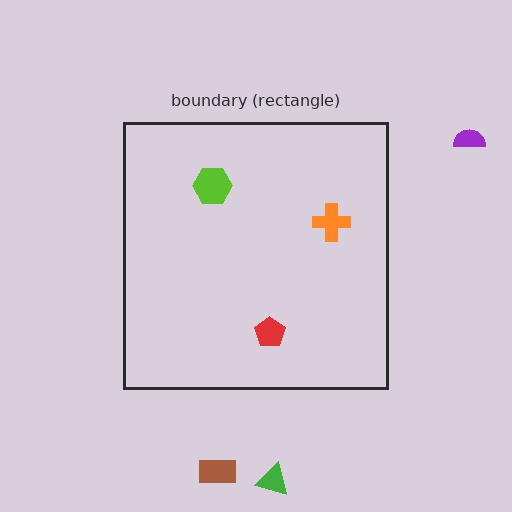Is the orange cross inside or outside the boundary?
Inside.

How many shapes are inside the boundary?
3 inside, 3 outside.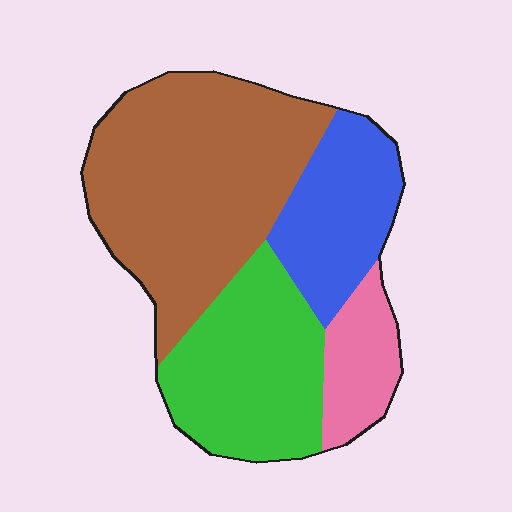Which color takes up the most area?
Brown, at roughly 45%.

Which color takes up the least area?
Pink, at roughly 10%.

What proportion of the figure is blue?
Blue covers 18% of the figure.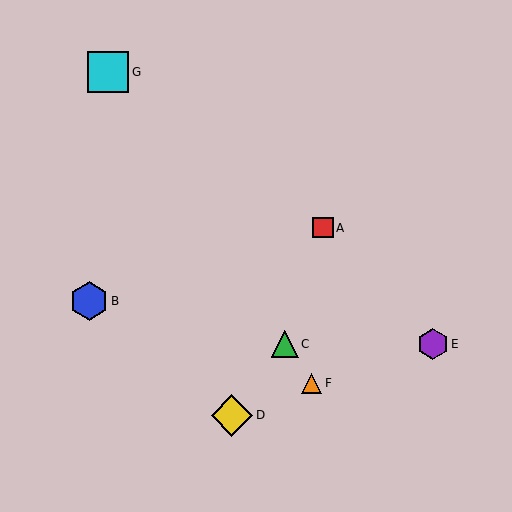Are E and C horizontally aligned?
Yes, both are at y≈344.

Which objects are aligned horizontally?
Objects C, E are aligned horizontally.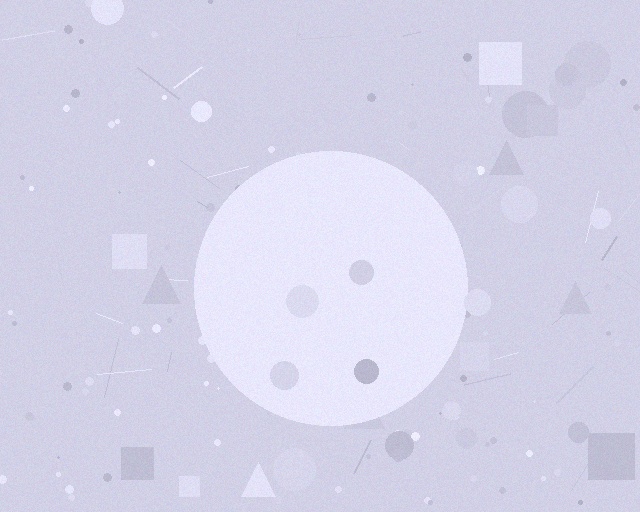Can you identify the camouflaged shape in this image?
The camouflaged shape is a circle.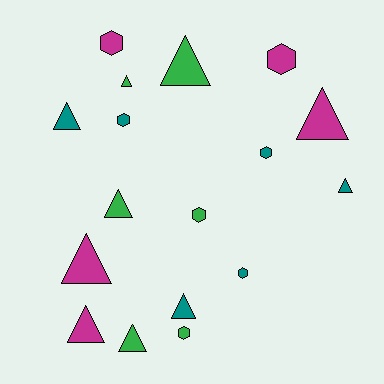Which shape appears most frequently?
Triangle, with 10 objects.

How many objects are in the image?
There are 17 objects.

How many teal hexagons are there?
There are 3 teal hexagons.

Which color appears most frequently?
Green, with 6 objects.